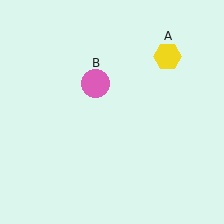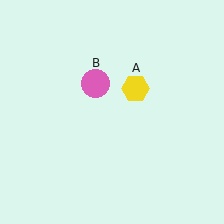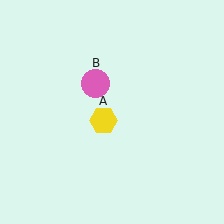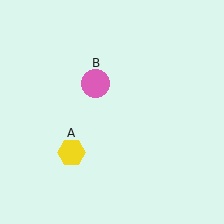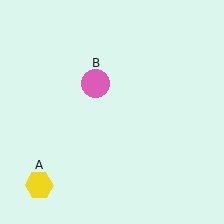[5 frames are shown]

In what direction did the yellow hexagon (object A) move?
The yellow hexagon (object A) moved down and to the left.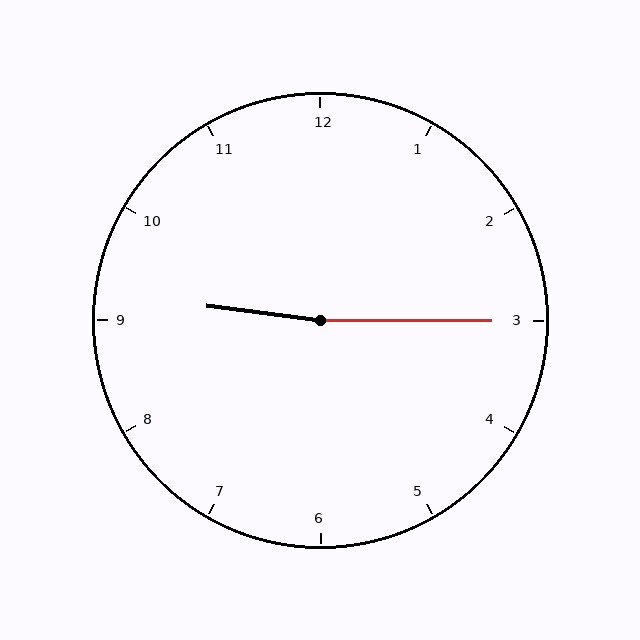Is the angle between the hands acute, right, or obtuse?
It is obtuse.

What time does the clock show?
9:15.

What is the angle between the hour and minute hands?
Approximately 172 degrees.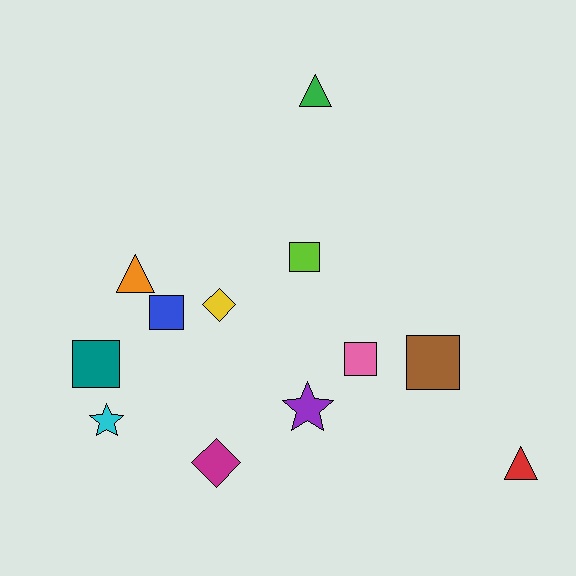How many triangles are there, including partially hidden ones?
There are 3 triangles.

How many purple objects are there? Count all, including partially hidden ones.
There is 1 purple object.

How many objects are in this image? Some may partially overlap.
There are 12 objects.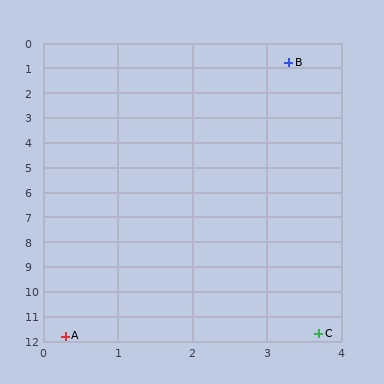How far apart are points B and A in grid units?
Points B and A are about 11.4 grid units apart.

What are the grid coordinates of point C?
Point C is at approximately (3.7, 11.7).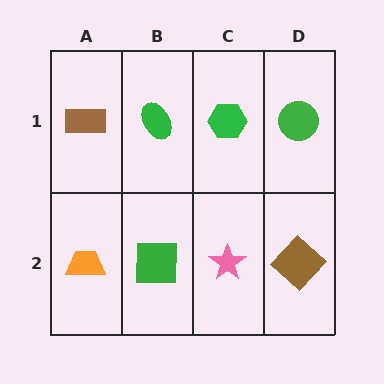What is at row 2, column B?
A green square.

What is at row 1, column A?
A brown rectangle.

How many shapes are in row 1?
4 shapes.